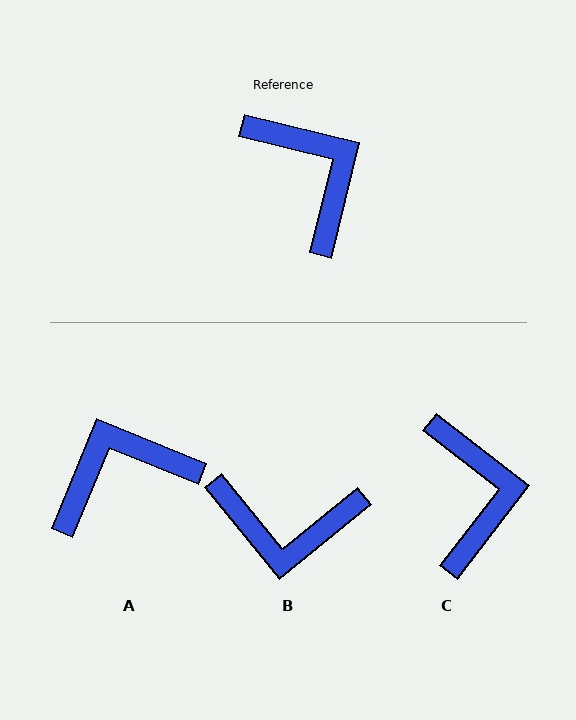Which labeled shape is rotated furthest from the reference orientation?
B, about 127 degrees away.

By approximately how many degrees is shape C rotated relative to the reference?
Approximately 24 degrees clockwise.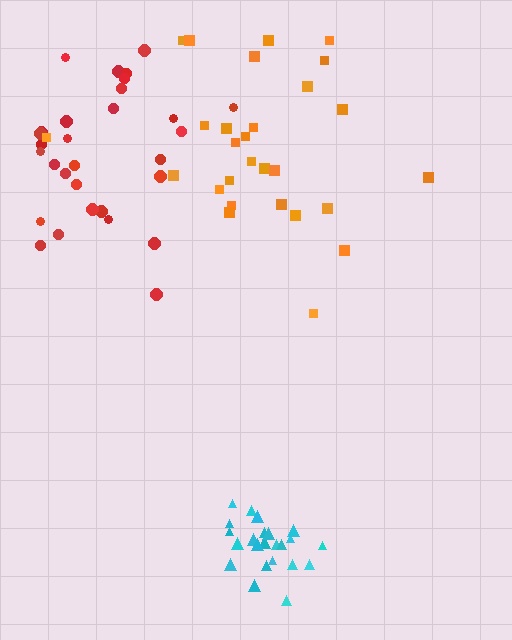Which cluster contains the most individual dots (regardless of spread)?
Red (30).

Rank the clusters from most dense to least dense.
cyan, red, orange.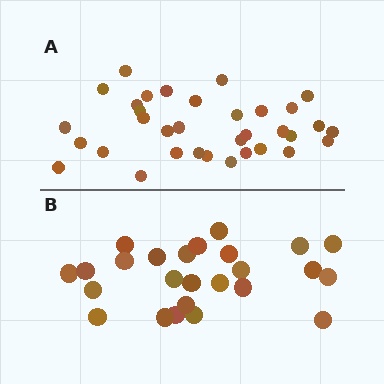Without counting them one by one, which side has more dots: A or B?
Region A (the top region) has more dots.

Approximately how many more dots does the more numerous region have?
Region A has roughly 8 or so more dots than region B.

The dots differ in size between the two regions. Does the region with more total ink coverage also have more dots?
No. Region B has more total ink coverage because its dots are larger, but region A actually contains more individual dots. Total area can be misleading — the number of items is what matters here.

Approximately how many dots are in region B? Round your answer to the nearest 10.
About 20 dots. (The exact count is 25, which rounds to 20.)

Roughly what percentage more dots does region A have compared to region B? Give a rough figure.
About 35% more.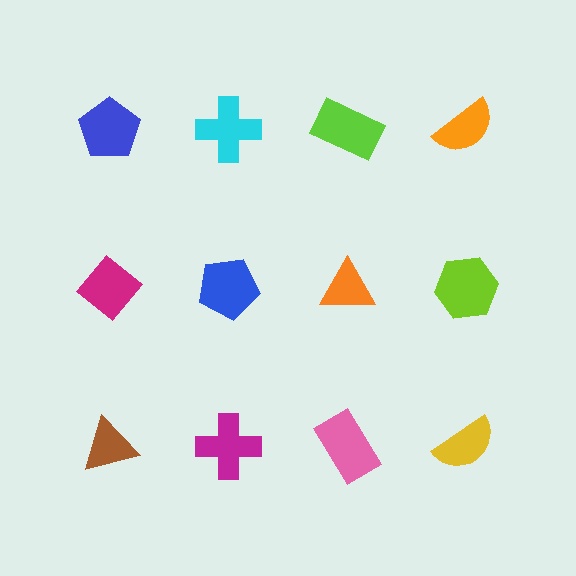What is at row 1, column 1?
A blue pentagon.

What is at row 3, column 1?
A brown triangle.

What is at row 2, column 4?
A lime hexagon.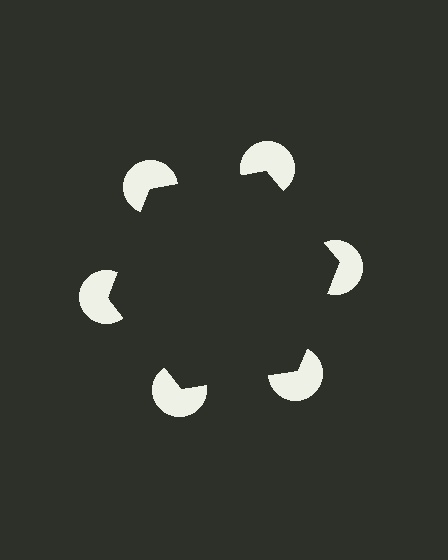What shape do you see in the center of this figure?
An illusory hexagon — its edges are inferred from the aligned wedge cuts in the pac-man discs, not physically drawn.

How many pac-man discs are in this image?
There are 6 — one at each vertex of the illusory hexagon.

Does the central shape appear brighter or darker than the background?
It typically appears slightly darker than the background, even though no actual brightness change is drawn.